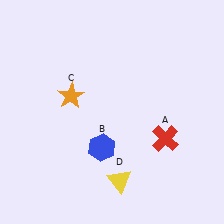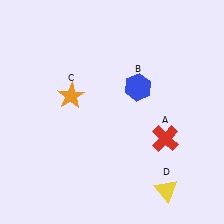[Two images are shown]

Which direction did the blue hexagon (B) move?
The blue hexagon (B) moved up.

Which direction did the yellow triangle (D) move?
The yellow triangle (D) moved right.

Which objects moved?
The objects that moved are: the blue hexagon (B), the yellow triangle (D).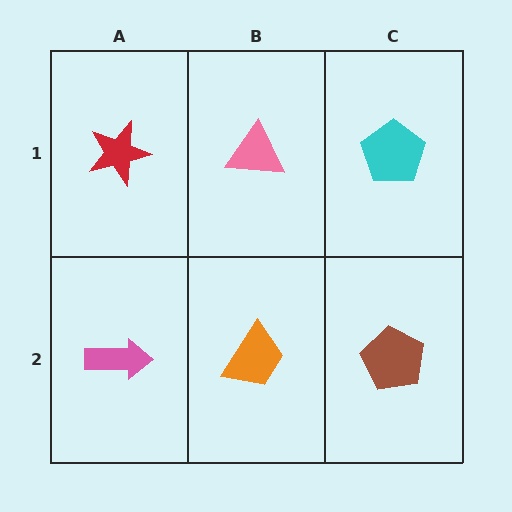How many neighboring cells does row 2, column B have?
3.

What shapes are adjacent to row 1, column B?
An orange trapezoid (row 2, column B), a red star (row 1, column A), a cyan pentagon (row 1, column C).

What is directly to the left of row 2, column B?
A pink arrow.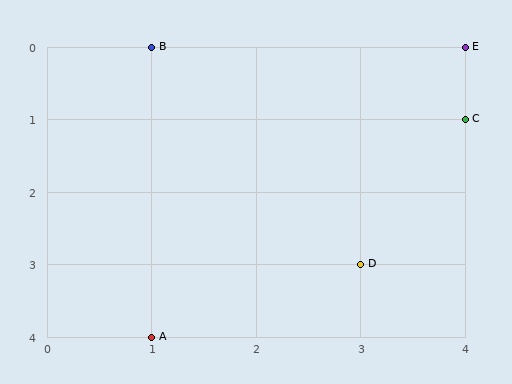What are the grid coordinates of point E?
Point E is at grid coordinates (4, 0).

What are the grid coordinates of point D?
Point D is at grid coordinates (3, 3).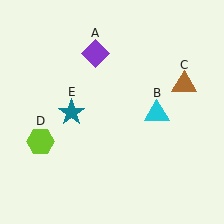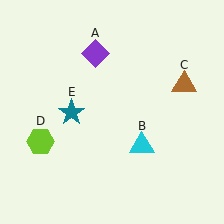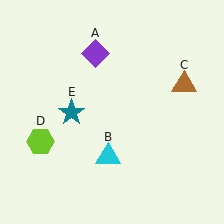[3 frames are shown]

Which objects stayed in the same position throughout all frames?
Purple diamond (object A) and brown triangle (object C) and lime hexagon (object D) and teal star (object E) remained stationary.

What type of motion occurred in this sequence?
The cyan triangle (object B) rotated clockwise around the center of the scene.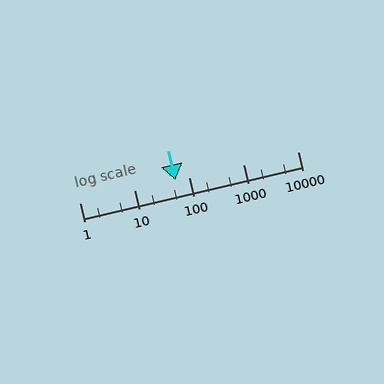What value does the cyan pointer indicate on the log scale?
The pointer indicates approximately 58.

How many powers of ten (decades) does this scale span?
The scale spans 4 decades, from 1 to 10000.